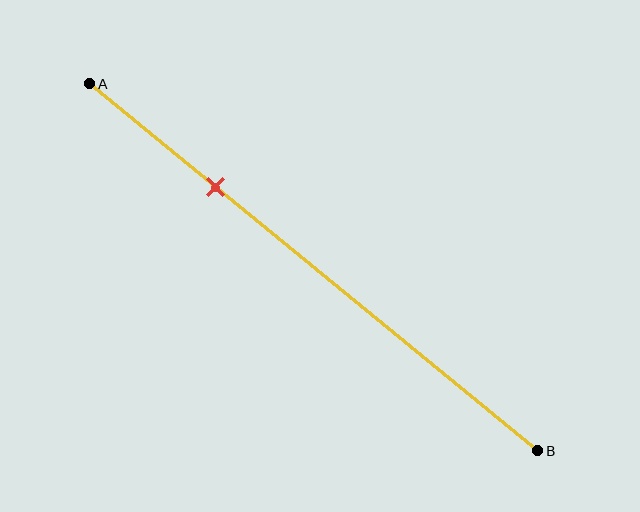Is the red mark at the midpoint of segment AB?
No, the mark is at about 30% from A, not at the 50% midpoint.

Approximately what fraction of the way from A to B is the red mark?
The red mark is approximately 30% of the way from A to B.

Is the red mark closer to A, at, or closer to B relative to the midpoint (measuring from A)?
The red mark is closer to point A than the midpoint of segment AB.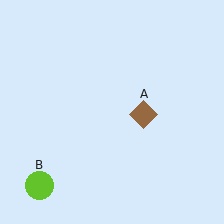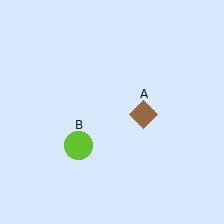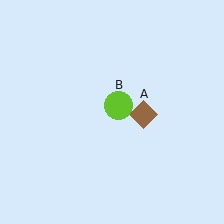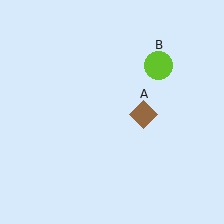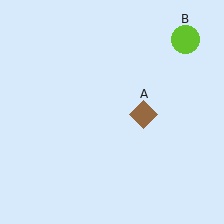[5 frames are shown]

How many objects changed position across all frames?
1 object changed position: lime circle (object B).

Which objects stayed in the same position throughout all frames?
Brown diamond (object A) remained stationary.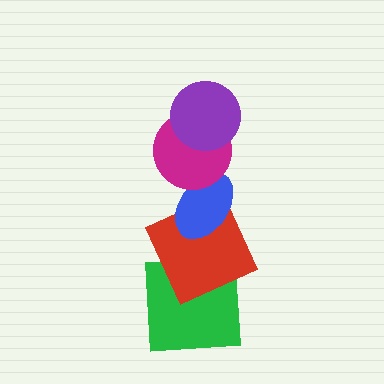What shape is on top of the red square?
The blue ellipse is on top of the red square.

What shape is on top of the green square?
The red square is on top of the green square.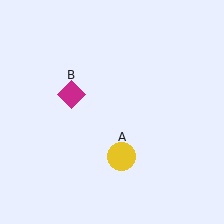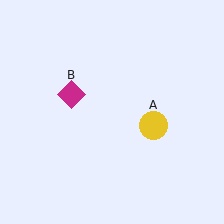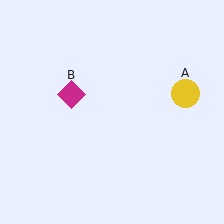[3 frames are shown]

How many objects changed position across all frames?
1 object changed position: yellow circle (object A).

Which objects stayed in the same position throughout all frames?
Magenta diamond (object B) remained stationary.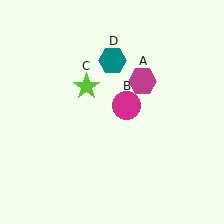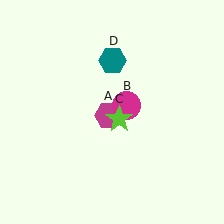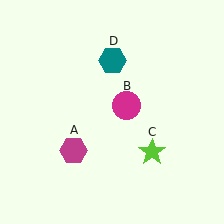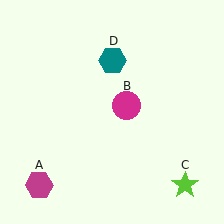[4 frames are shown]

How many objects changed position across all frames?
2 objects changed position: magenta hexagon (object A), lime star (object C).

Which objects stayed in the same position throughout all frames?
Magenta circle (object B) and teal hexagon (object D) remained stationary.